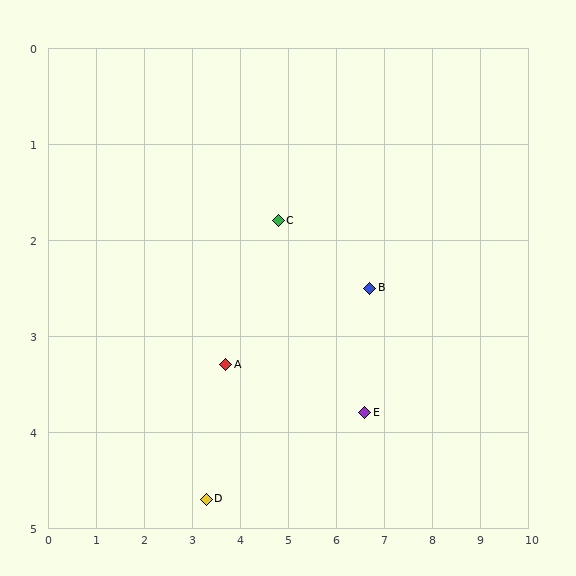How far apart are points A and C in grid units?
Points A and C are about 1.9 grid units apart.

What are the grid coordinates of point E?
Point E is at approximately (6.6, 3.8).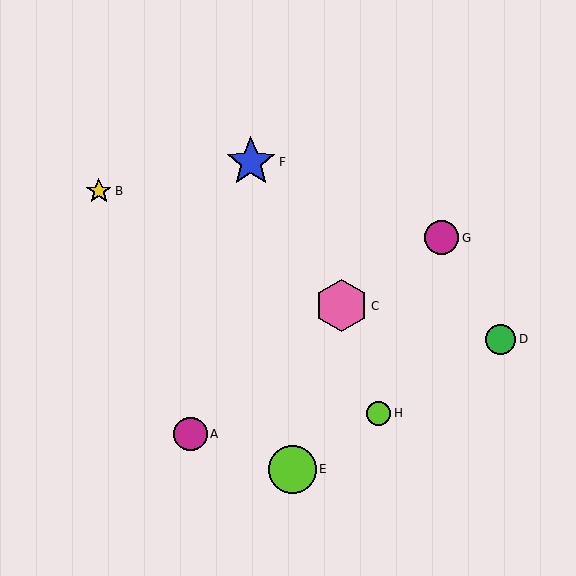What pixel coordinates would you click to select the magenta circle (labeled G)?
Click at (442, 238) to select the magenta circle G.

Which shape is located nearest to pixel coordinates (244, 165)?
The blue star (labeled F) at (251, 162) is nearest to that location.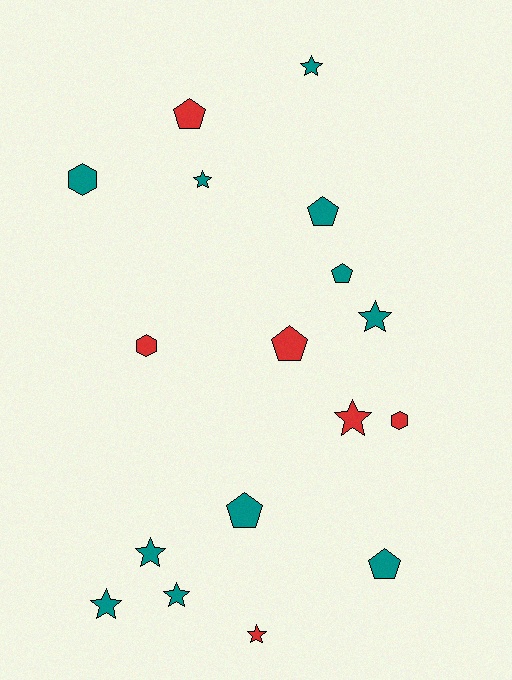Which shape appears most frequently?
Star, with 8 objects.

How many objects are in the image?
There are 17 objects.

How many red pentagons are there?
There are 2 red pentagons.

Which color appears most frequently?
Teal, with 11 objects.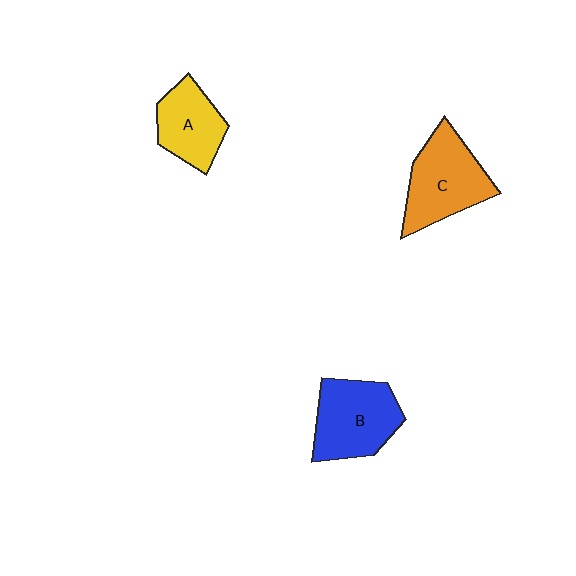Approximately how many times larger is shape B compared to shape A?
Approximately 1.3 times.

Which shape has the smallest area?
Shape A (yellow).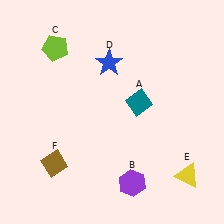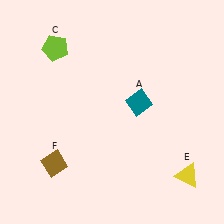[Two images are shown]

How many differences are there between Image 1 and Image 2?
There are 2 differences between the two images.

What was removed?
The blue star (D), the purple hexagon (B) were removed in Image 2.